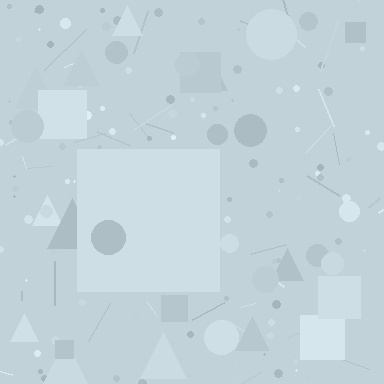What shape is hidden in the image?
A square is hidden in the image.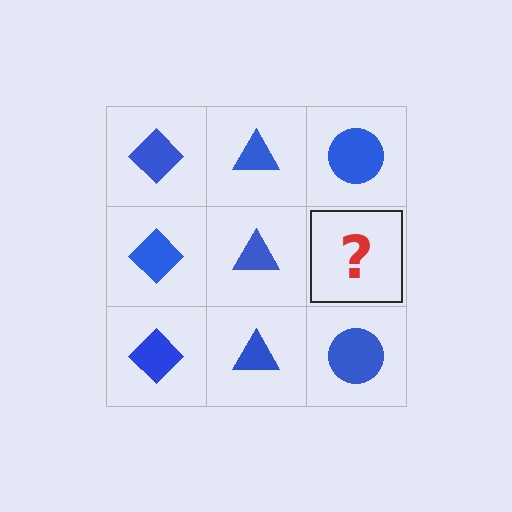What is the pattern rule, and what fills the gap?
The rule is that each column has a consistent shape. The gap should be filled with a blue circle.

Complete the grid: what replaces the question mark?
The question mark should be replaced with a blue circle.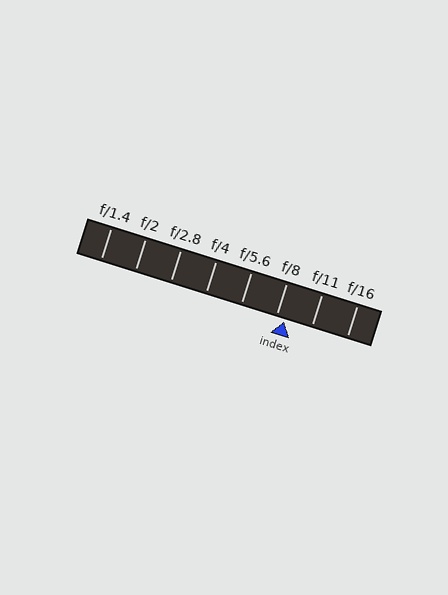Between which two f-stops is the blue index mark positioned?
The index mark is between f/8 and f/11.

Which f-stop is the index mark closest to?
The index mark is closest to f/8.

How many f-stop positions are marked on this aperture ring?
There are 8 f-stop positions marked.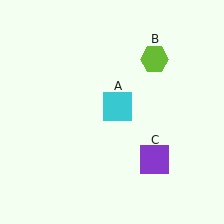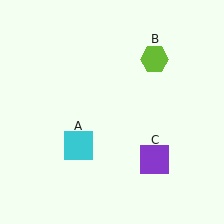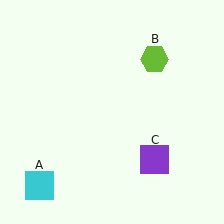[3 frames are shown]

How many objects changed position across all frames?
1 object changed position: cyan square (object A).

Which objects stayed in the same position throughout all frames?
Lime hexagon (object B) and purple square (object C) remained stationary.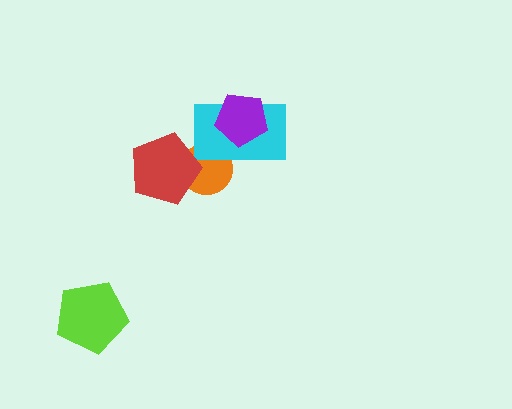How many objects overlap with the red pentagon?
1 object overlaps with the red pentagon.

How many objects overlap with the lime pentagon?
0 objects overlap with the lime pentagon.